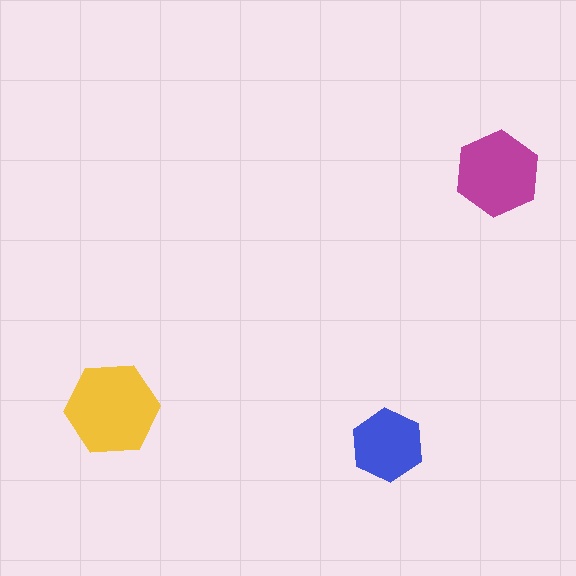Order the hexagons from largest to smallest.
the yellow one, the magenta one, the blue one.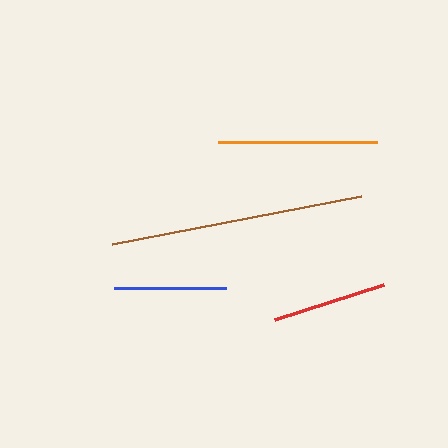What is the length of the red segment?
The red segment is approximately 114 pixels long.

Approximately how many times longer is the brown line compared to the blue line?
The brown line is approximately 2.3 times the length of the blue line.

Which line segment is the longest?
The brown line is the longest at approximately 254 pixels.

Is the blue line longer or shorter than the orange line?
The orange line is longer than the blue line.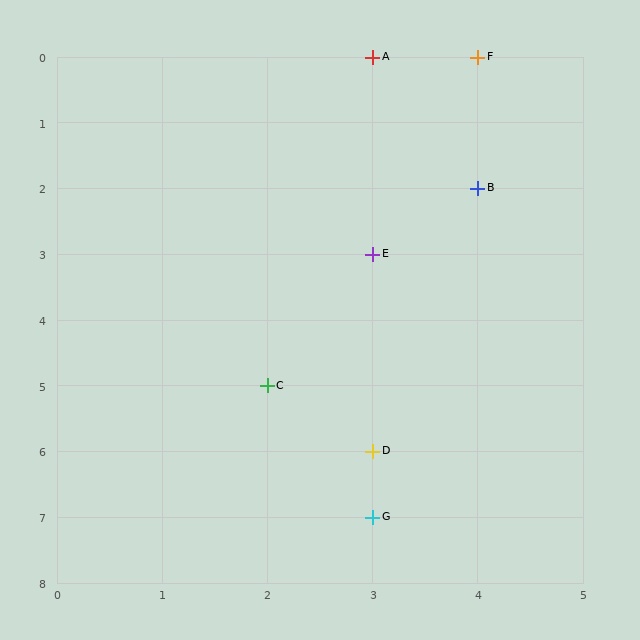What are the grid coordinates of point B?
Point B is at grid coordinates (4, 2).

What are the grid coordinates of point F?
Point F is at grid coordinates (4, 0).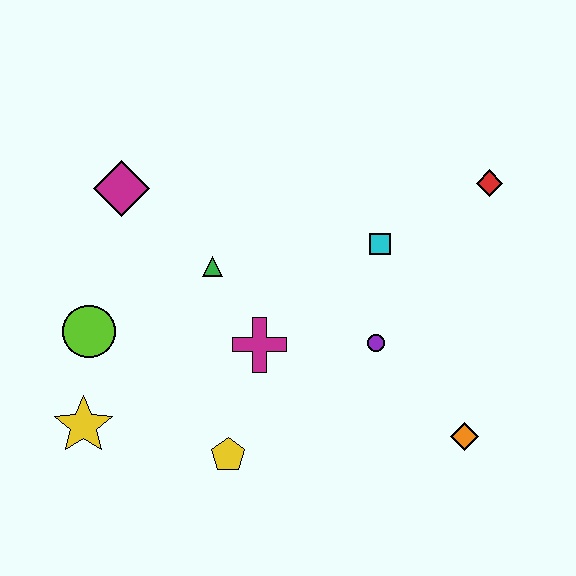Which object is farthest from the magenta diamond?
The orange diamond is farthest from the magenta diamond.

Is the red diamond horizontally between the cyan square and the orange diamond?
No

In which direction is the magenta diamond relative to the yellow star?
The magenta diamond is above the yellow star.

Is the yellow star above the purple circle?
No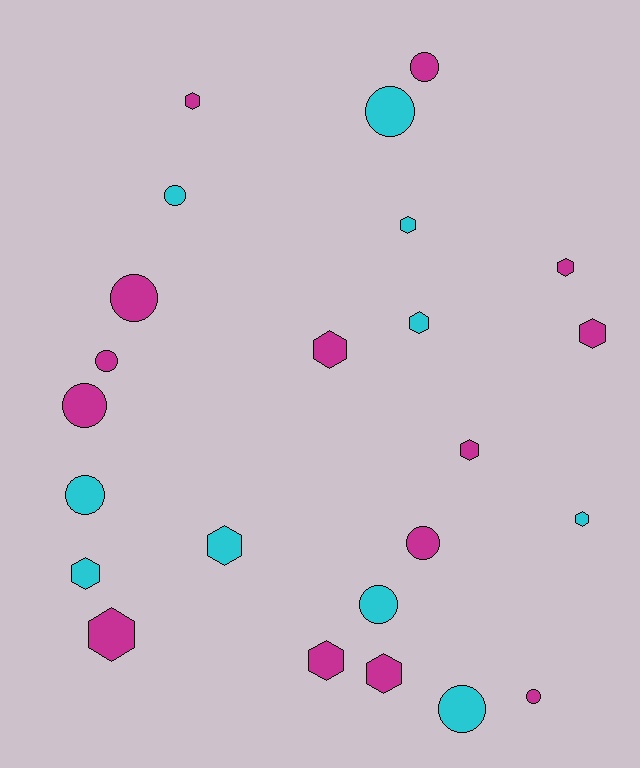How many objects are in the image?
There are 24 objects.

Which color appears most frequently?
Magenta, with 14 objects.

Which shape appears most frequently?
Hexagon, with 13 objects.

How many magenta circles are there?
There are 6 magenta circles.